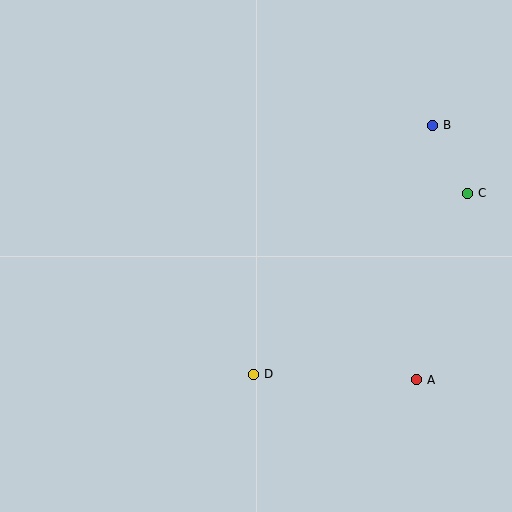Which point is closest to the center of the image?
Point D at (254, 374) is closest to the center.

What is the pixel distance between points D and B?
The distance between D and B is 306 pixels.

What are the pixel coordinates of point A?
Point A is at (417, 380).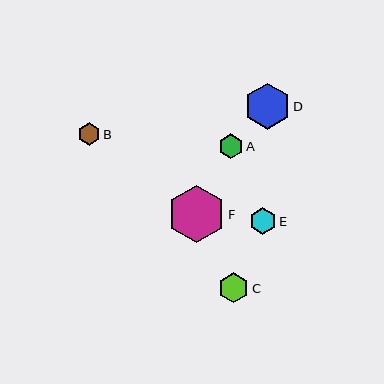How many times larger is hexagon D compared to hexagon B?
Hexagon D is approximately 2.1 times the size of hexagon B.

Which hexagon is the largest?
Hexagon F is the largest with a size of approximately 57 pixels.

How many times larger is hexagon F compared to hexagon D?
Hexagon F is approximately 1.2 times the size of hexagon D.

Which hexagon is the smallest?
Hexagon B is the smallest with a size of approximately 22 pixels.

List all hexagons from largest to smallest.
From largest to smallest: F, D, C, E, A, B.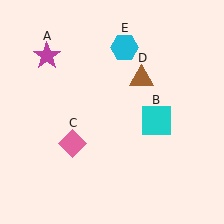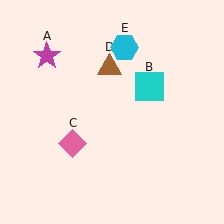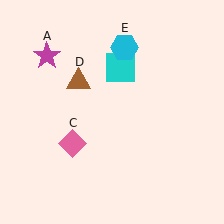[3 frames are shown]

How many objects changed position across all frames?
2 objects changed position: cyan square (object B), brown triangle (object D).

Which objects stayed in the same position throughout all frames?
Magenta star (object A) and pink diamond (object C) and cyan hexagon (object E) remained stationary.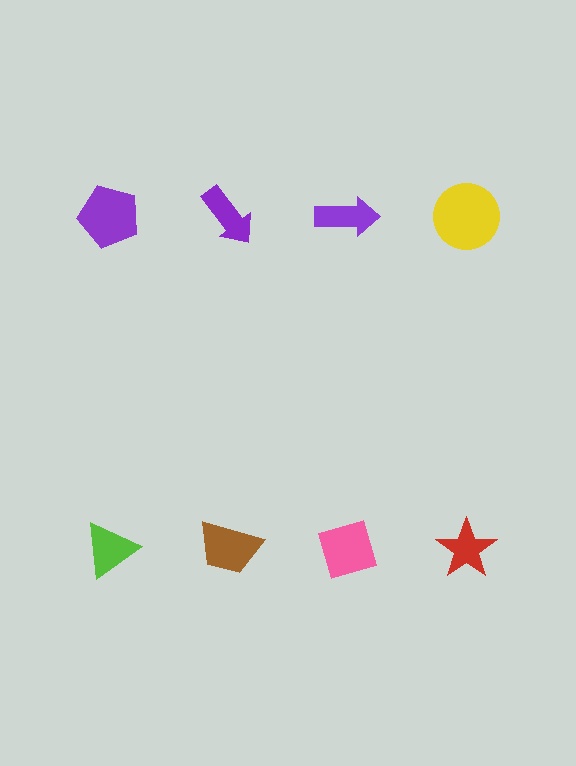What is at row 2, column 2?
A brown trapezoid.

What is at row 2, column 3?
A pink diamond.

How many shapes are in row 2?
4 shapes.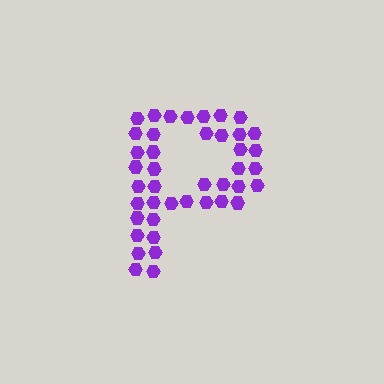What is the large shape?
The large shape is the letter P.